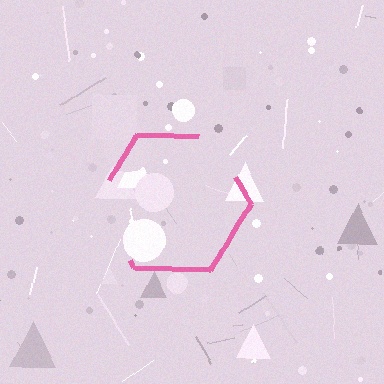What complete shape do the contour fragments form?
The contour fragments form a hexagon.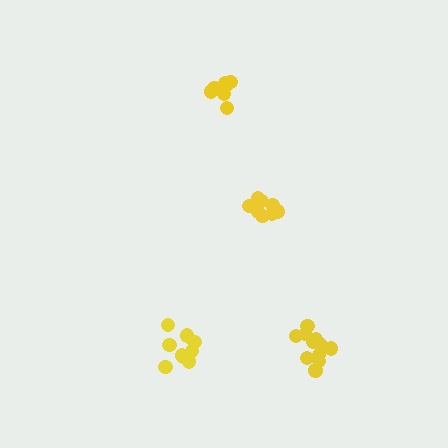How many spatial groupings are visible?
There are 4 spatial groupings.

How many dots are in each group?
Group 1: 9 dots, Group 2: 8 dots, Group 3: 9 dots, Group 4: 13 dots (39 total).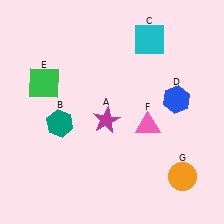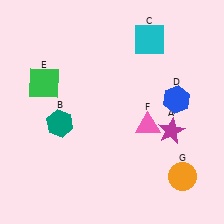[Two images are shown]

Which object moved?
The magenta star (A) moved right.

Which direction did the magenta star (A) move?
The magenta star (A) moved right.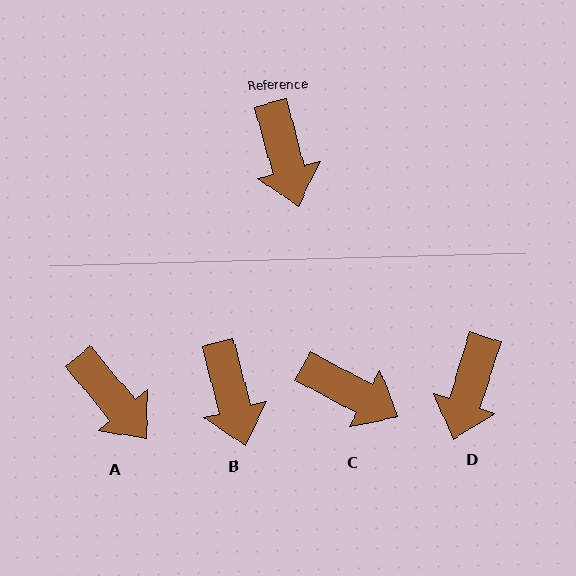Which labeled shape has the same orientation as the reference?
B.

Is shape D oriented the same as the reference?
No, it is off by about 32 degrees.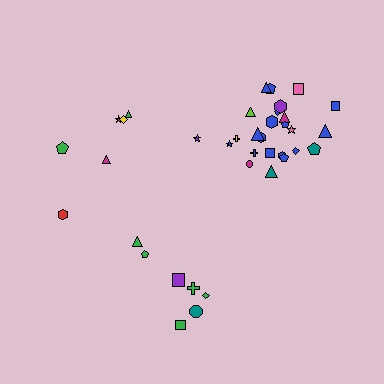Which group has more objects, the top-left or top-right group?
The top-right group.